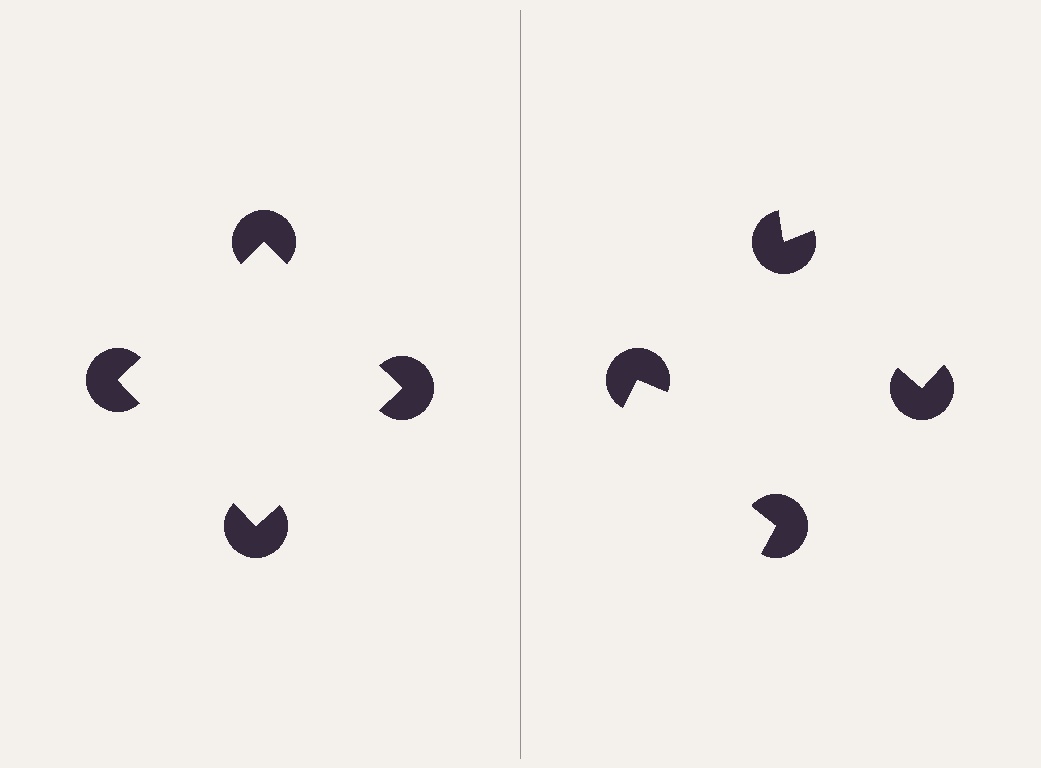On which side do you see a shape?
An illusory square appears on the left side. On the right side the wedge cuts are rotated, so no coherent shape forms.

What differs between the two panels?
The pac-man discs are positioned identically on both sides; only the wedge orientations differ. On the left they align to a square; on the right they are misaligned.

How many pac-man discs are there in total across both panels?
8 — 4 on each side.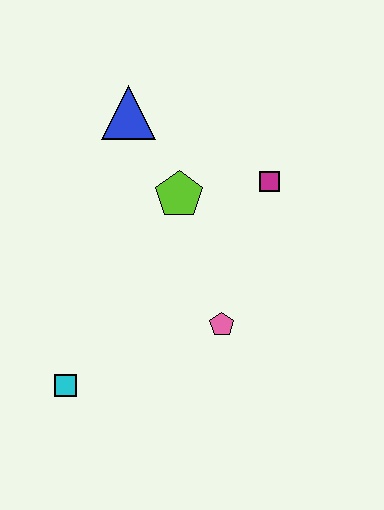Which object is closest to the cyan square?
The pink pentagon is closest to the cyan square.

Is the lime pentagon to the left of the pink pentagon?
Yes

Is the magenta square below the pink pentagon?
No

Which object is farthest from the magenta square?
The cyan square is farthest from the magenta square.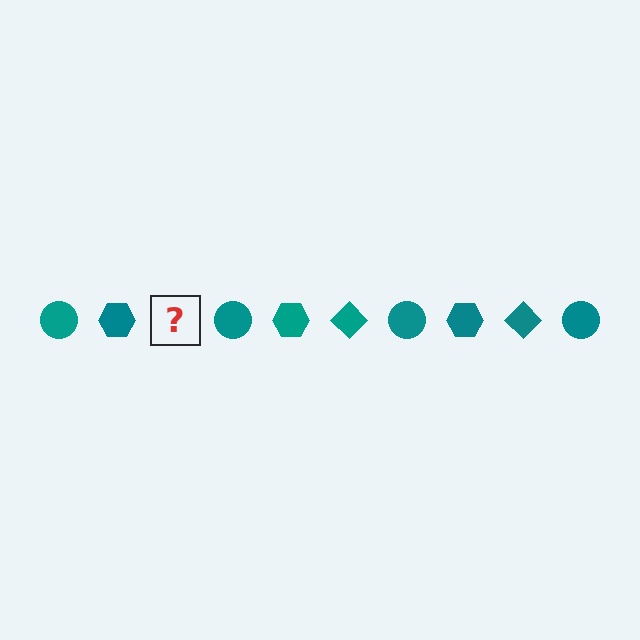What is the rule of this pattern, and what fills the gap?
The rule is that the pattern cycles through circle, hexagon, diamond shapes in teal. The gap should be filled with a teal diamond.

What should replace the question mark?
The question mark should be replaced with a teal diamond.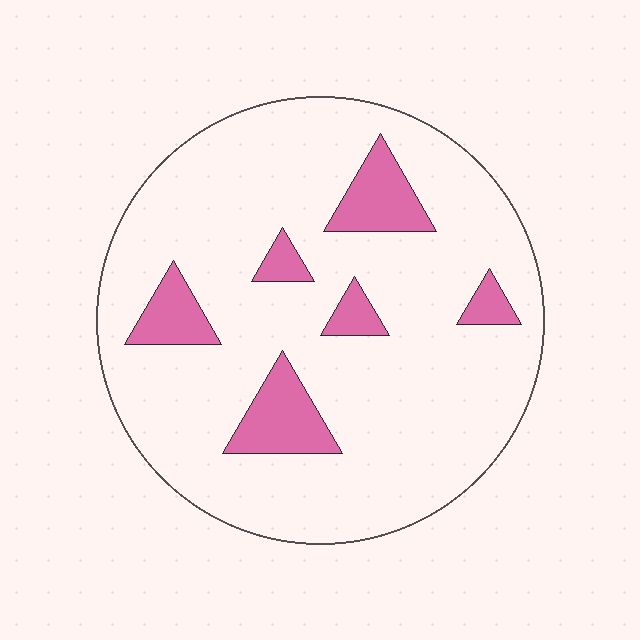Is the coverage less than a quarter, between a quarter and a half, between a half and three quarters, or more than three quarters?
Less than a quarter.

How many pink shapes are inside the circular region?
6.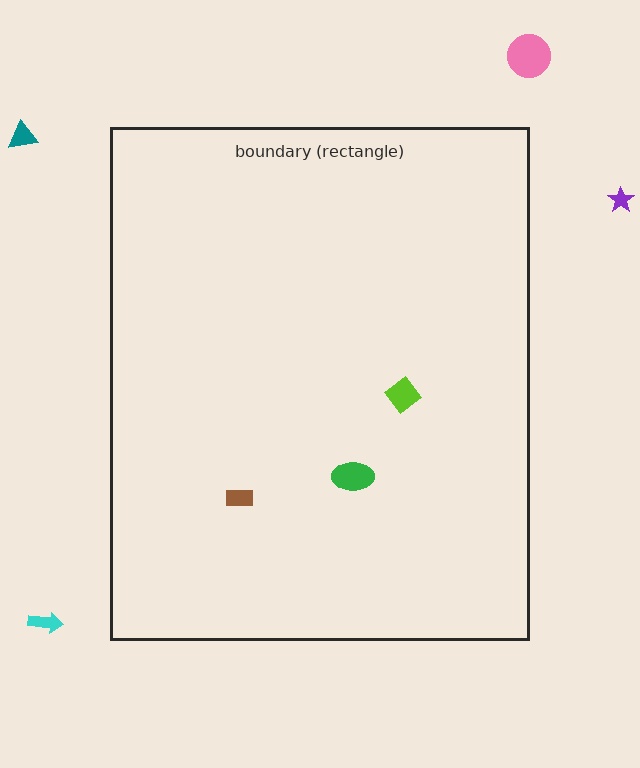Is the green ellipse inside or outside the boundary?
Inside.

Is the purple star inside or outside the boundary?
Outside.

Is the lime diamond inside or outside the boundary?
Inside.